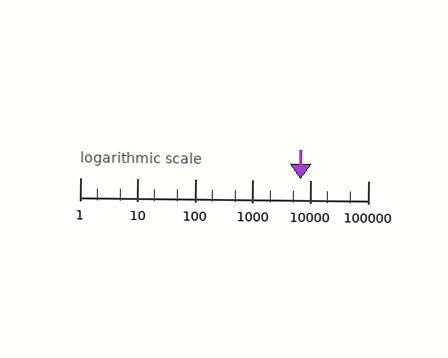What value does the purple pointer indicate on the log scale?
The pointer indicates approximately 6800.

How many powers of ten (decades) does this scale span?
The scale spans 5 decades, from 1 to 100000.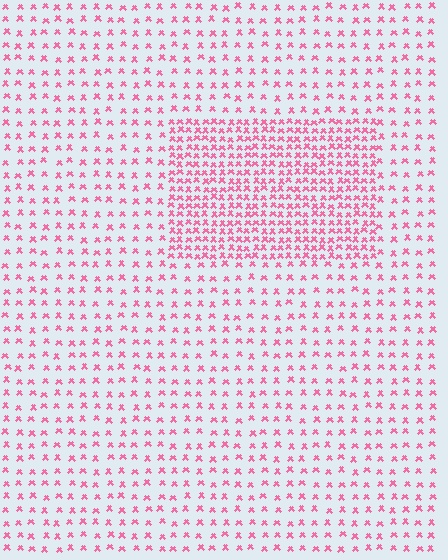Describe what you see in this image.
The image contains small pink elements arranged at two different densities. A rectangle-shaped region is visible where the elements are more densely packed than the surrounding area.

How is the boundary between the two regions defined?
The boundary is defined by a change in element density (approximately 2.4x ratio). All elements are the same color, size, and shape.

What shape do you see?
I see a rectangle.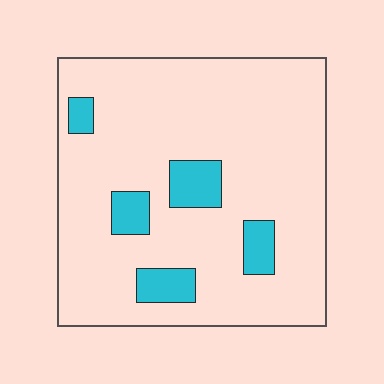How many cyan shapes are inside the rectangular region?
5.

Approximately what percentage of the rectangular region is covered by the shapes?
Approximately 10%.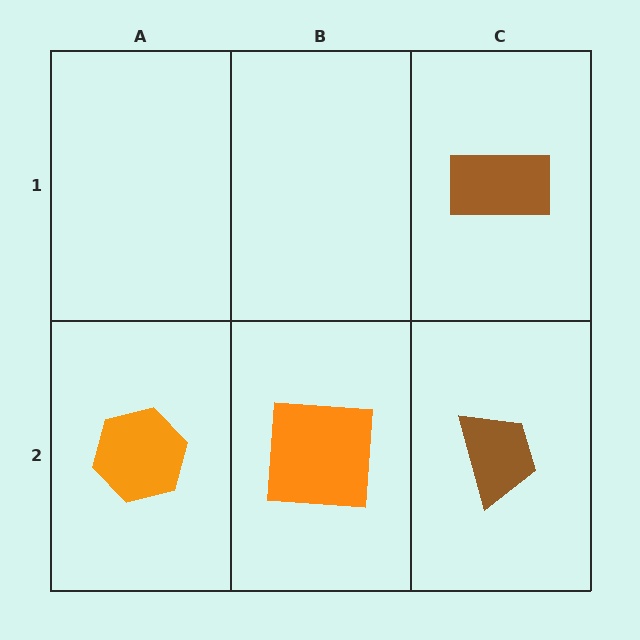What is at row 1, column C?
A brown rectangle.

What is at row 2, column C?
A brown trapezoid.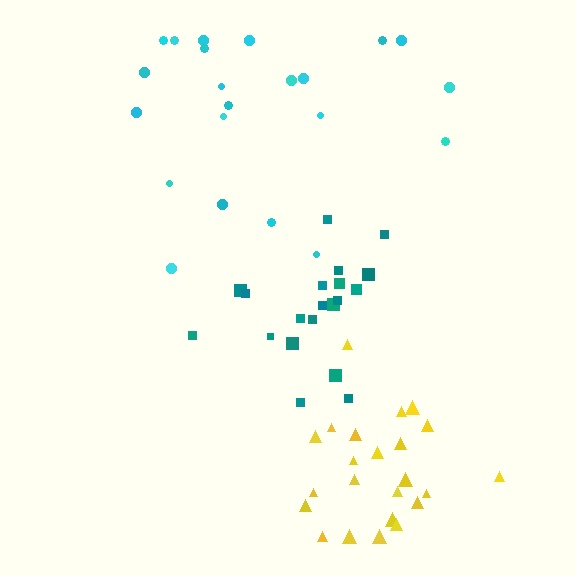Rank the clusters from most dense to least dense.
yellow, teal, cyan.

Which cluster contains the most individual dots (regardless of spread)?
Yellow (23).